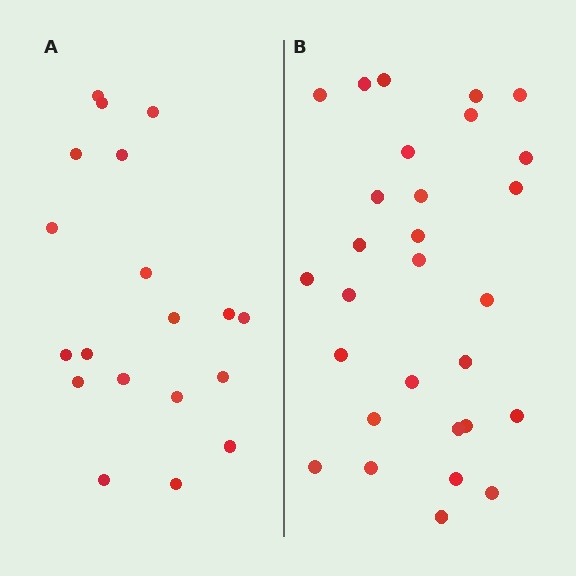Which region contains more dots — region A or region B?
Region B (the right region) has more dots.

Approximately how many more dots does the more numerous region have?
Region B has roughly 10 or so more dots than region A.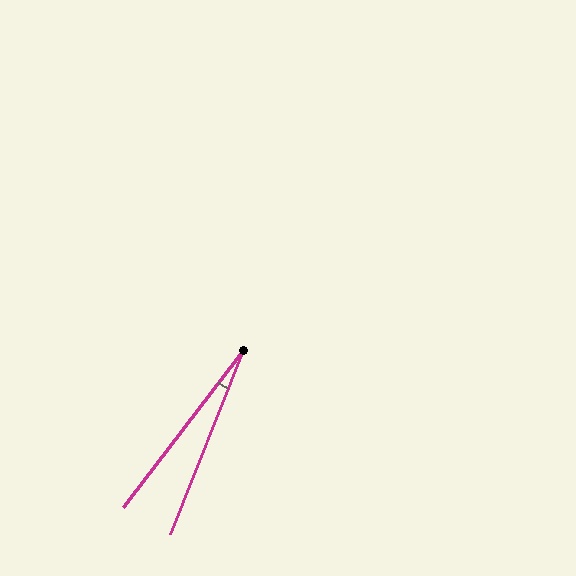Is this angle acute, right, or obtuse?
It is acute.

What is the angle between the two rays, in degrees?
Approximately 16 degrees.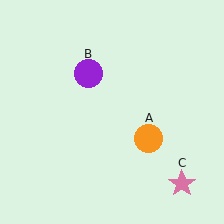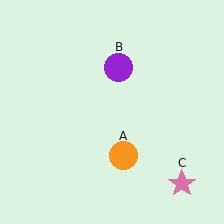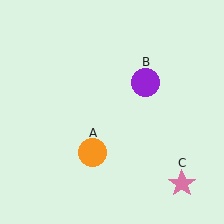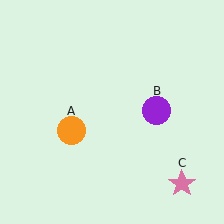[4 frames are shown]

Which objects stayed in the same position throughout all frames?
Pink star (object C) remained stationary.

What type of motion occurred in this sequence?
The orange circle (object A), purple circle (object B) rotated clockwise around the center of the scene.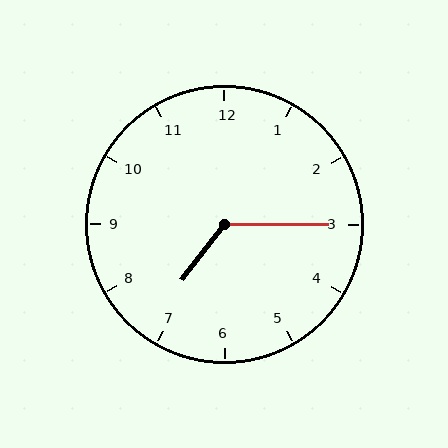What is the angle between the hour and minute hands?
Approximately 128 degrees.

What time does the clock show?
7:15.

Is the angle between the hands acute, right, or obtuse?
It is obtuse.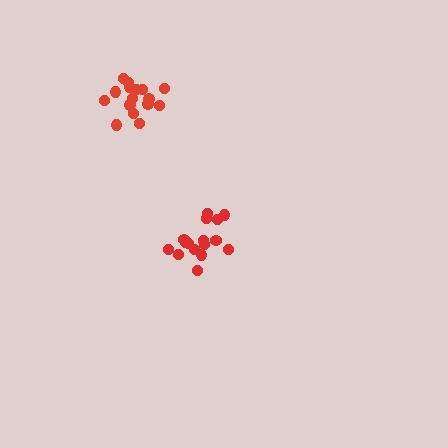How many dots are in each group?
Group 1: 16 dots, Group 2: 16 dots (32 total).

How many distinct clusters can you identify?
There are 2 distinct clusters.